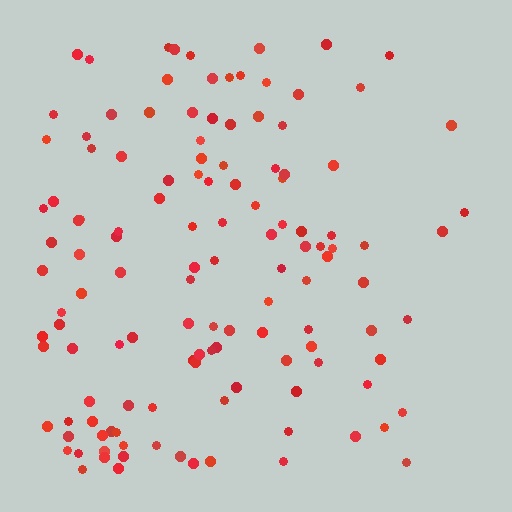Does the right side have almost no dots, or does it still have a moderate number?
Still a moderate number, just noticeably fewer than the left.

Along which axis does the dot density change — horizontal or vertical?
Horizontal.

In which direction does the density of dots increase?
From right to left, with the left side densest.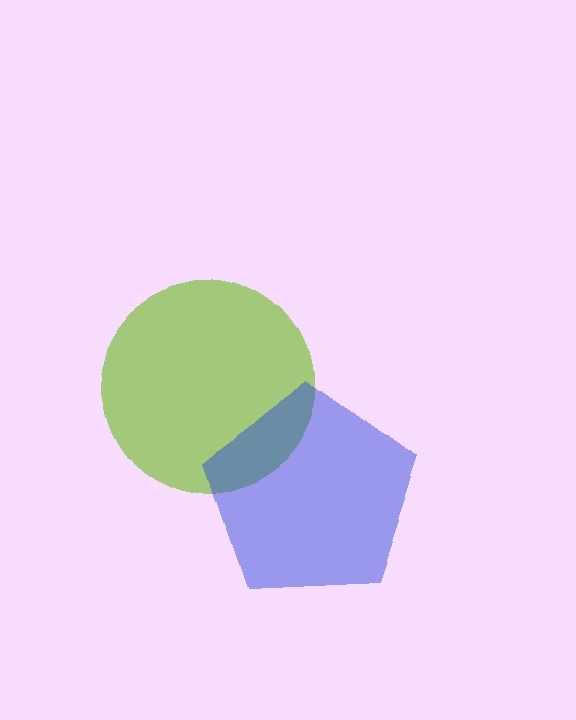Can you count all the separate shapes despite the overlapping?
Yes, there are 2 separate shapes.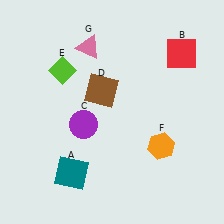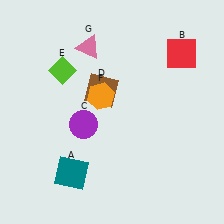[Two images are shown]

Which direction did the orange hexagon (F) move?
The orange hexagon (F) moved left.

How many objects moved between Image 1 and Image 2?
1 object moved between the two images.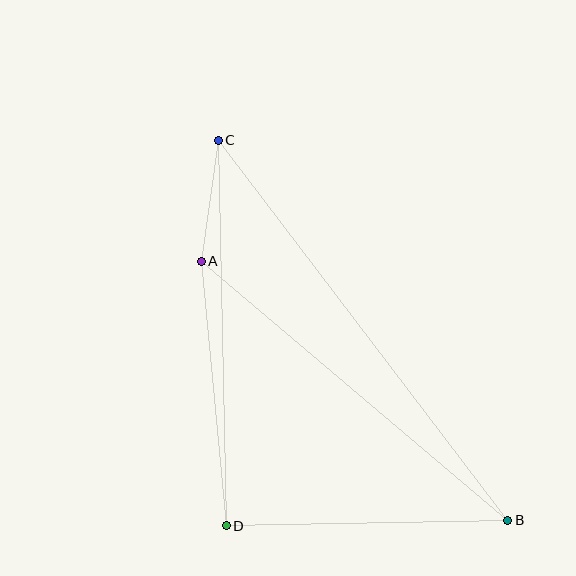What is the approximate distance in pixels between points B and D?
The distance between B and D is approximately 282 pixels.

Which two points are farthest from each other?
Points B and C are farthest from each other.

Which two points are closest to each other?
Points A and C are closest to each other.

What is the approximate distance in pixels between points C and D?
The distance between C and D is approximately 386 pixels.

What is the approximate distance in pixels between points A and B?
The distance between A and B is approximately 401 pixels.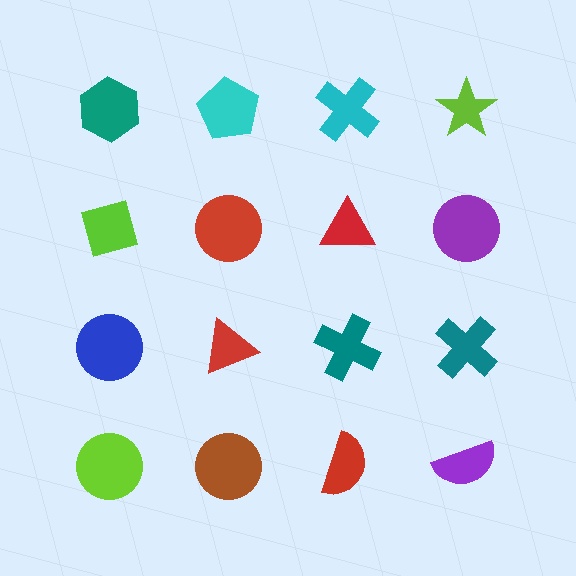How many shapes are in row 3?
4 shapes.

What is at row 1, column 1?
A teal hexagon.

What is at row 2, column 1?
A lime diamond.